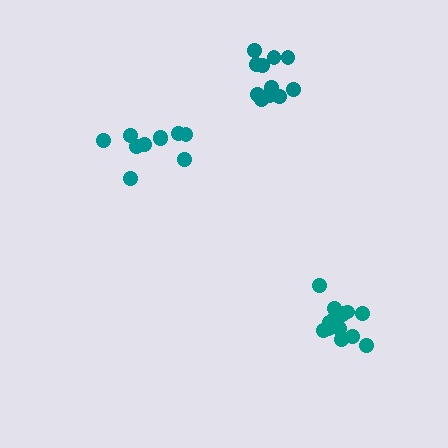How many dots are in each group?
Group 1: 10 dots, Group 2: 11 dots, Group 3: 14 dots (35 total).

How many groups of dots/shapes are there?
There are 3 groups.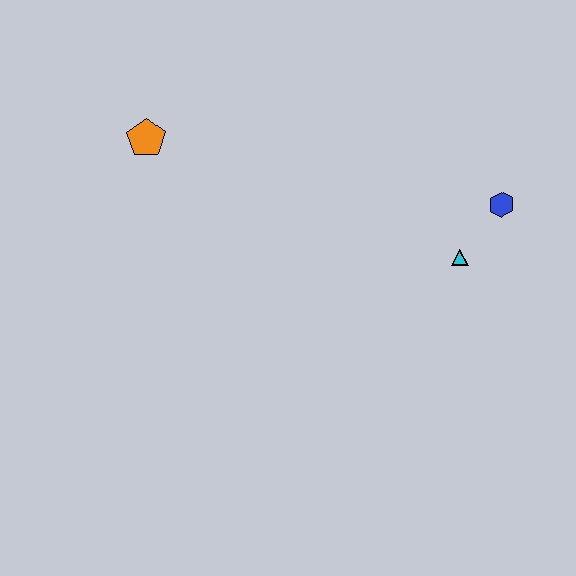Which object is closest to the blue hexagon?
The cyan triangle is closest to the blue hexagon.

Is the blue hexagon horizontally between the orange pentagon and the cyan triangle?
No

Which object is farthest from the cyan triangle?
The orange pentagon is farthest from the cyan triangle.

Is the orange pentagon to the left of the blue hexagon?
Yes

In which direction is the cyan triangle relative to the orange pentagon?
The cyan triangle is to the right of the orange pentagon.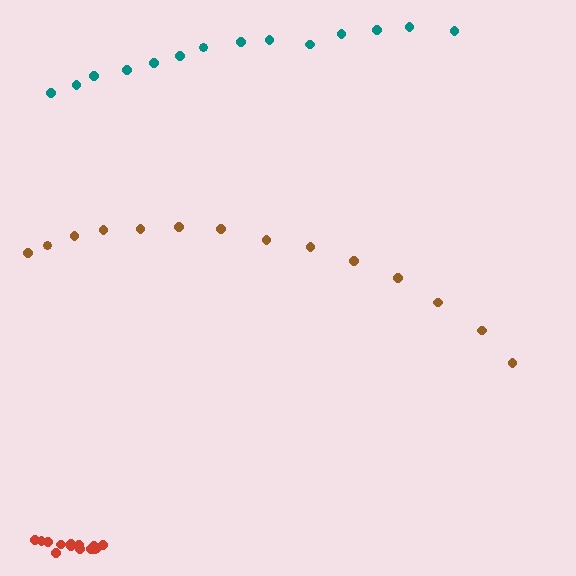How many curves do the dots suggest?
There are 3 distinct paths.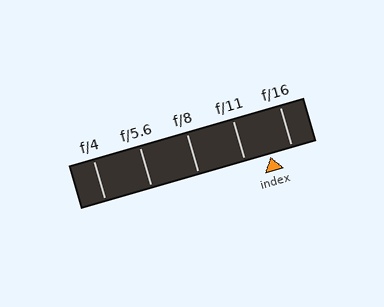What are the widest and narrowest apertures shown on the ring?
The widest aperture shown is f/4 and the narrowest is f/16.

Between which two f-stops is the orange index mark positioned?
The index mark is between f/11 and f/16.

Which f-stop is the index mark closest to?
The index mark is closest to f/16.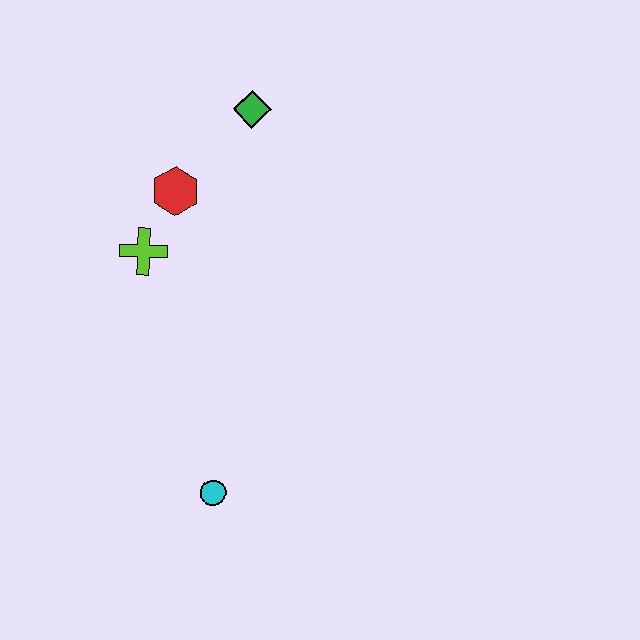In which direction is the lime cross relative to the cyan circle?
The lime cross is above the cyan circle.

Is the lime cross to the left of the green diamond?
Yes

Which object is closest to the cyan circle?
The lime cross is closest to the cyan circle.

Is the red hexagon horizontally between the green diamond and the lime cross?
Yes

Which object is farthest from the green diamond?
The cyan circle is farthest from the green diamond.